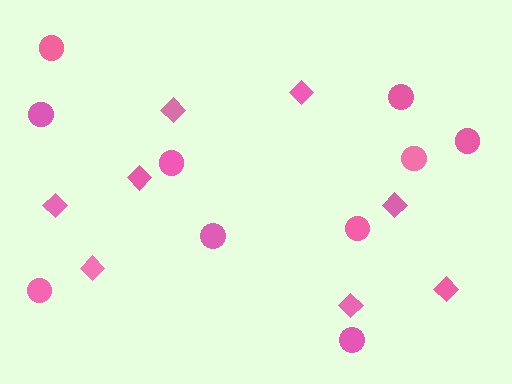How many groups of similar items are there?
There are 2 groups: one group of diamonds (8) and one group of circles (10).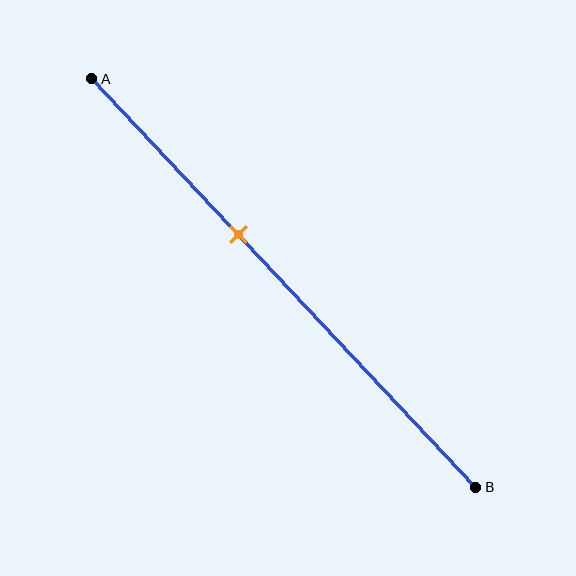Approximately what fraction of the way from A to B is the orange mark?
The orange mark is approximately 40% of the way from A to B.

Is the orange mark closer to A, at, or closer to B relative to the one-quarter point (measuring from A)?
The orange mark is closer to point B than the one-quarter point of segment AB.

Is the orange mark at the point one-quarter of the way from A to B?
No, the mark is at about 40% from A, not at the 25% one-quarter point.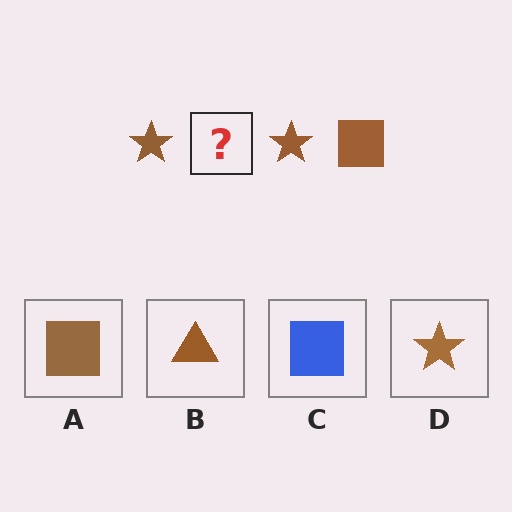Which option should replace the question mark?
Option A.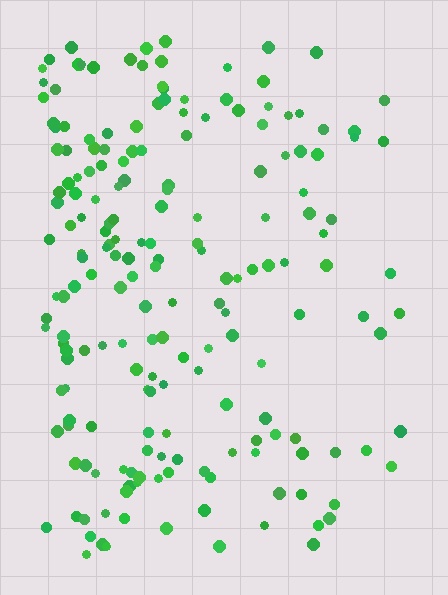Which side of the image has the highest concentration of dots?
The left.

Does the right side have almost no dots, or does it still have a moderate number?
Still a moderate number, just noticeably fewer than the left.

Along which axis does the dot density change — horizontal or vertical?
Horizontal.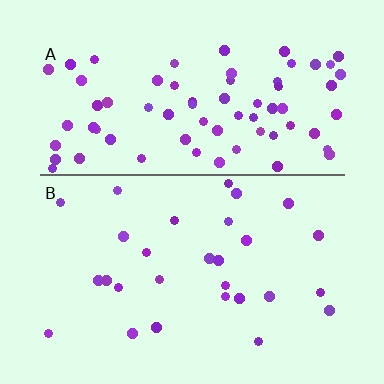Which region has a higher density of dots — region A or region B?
A (the top).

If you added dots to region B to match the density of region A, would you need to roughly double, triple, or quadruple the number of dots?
Approximately triple.